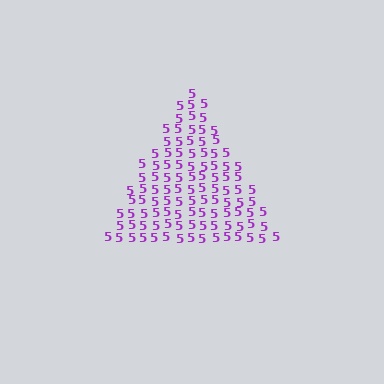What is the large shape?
The large shape is a triangle.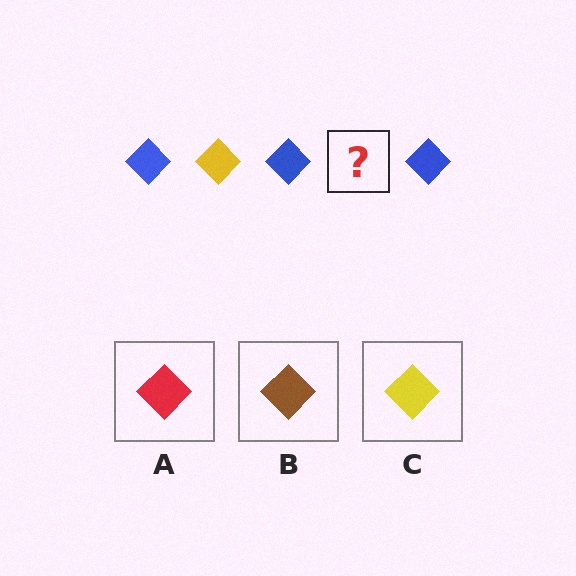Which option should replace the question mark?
Option C.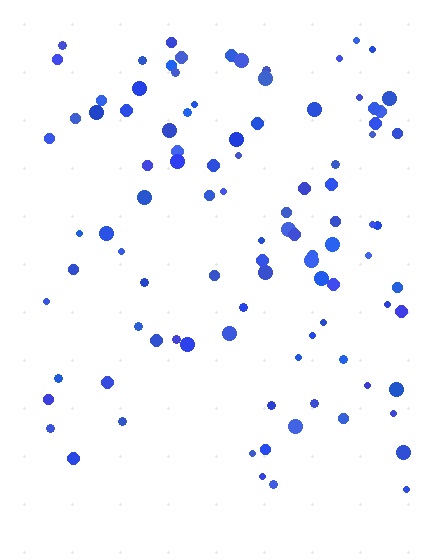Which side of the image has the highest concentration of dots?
The top.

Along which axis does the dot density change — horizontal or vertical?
Vertical.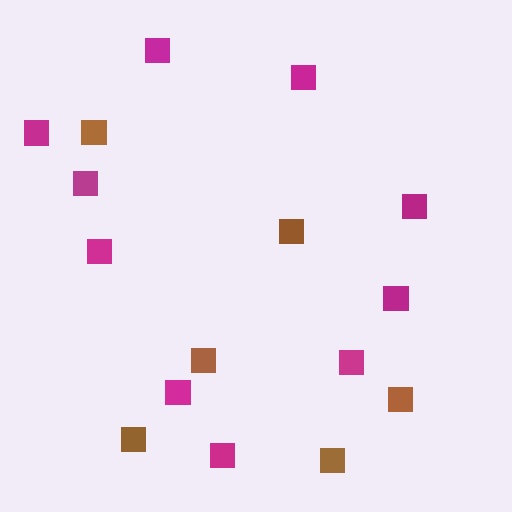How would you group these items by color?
There are 2 groups: one group of brown squares (6) and one group of magenta squares (10).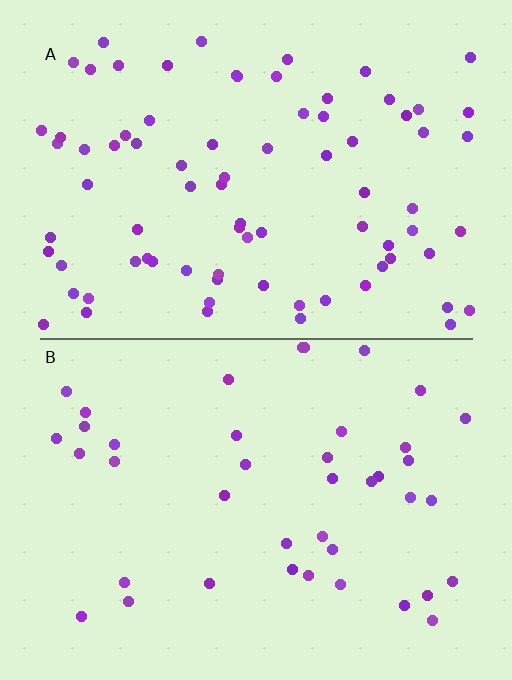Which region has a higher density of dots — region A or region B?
A (the top).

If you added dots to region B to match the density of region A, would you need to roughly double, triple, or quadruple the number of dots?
Approximately double.